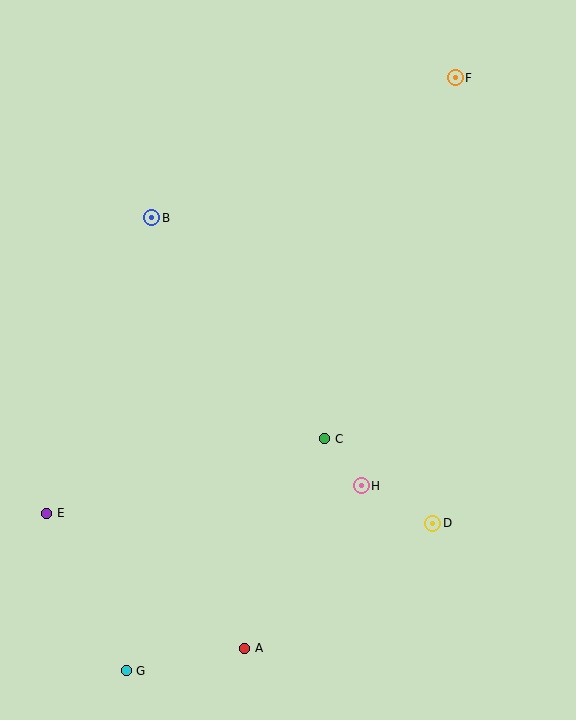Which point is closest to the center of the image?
Point C at (325, 439) is closest to the center.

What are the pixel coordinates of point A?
Point A is at (245, 648).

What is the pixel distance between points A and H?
The distance between A and H is 200 pixels.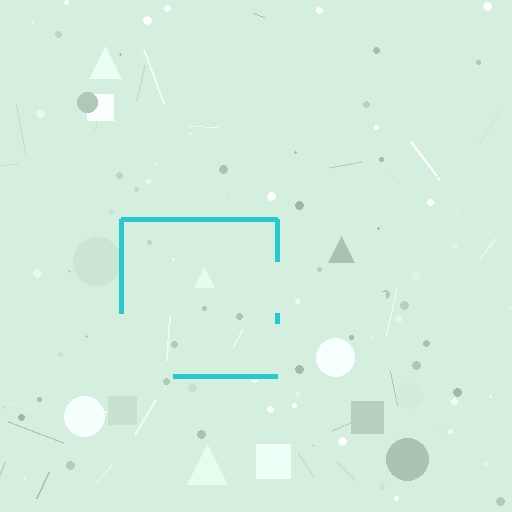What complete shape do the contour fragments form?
The contour fragments form a square.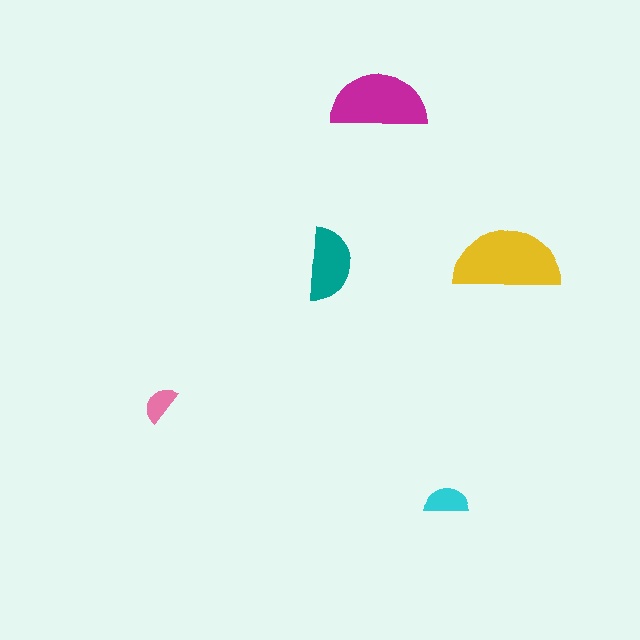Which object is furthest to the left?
The pink semicircle is leftmost.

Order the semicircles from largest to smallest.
the yellow one, the magenta one, the teal one, the cyan one, the pink one.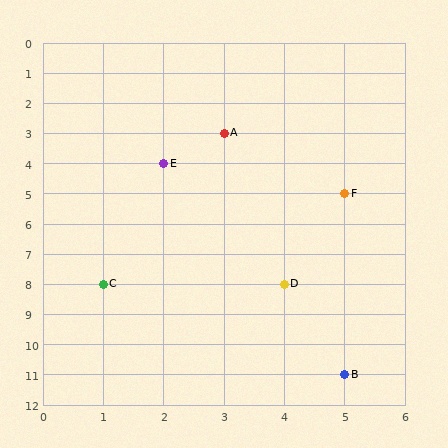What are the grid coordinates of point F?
Point F is at grid coordinates (5, 5).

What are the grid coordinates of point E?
Point E is at grid coordinates (2, 4).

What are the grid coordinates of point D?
Point D is at grid coordinates (4, 8).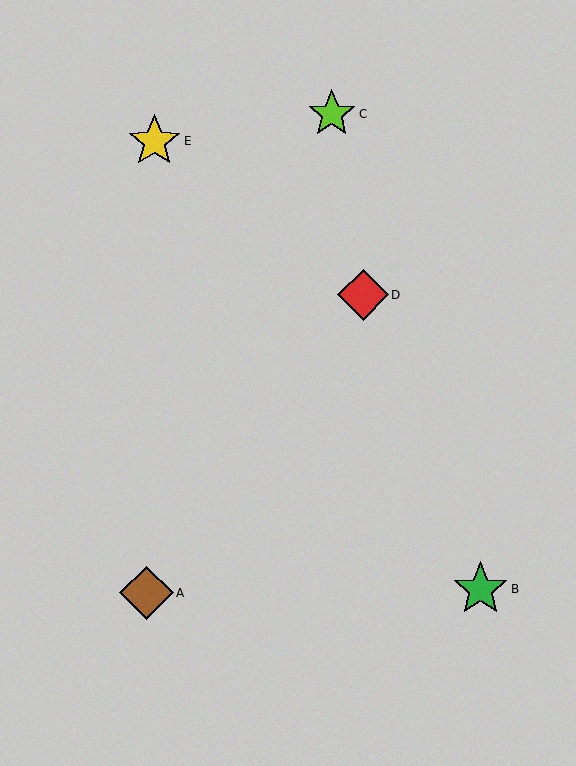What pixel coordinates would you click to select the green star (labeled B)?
Click at (481, 589) to select the green star B.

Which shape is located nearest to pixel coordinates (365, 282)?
The red diamond (labeled D) at (363, 295) is nearest to that location.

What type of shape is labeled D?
Shape D is a red diamond.